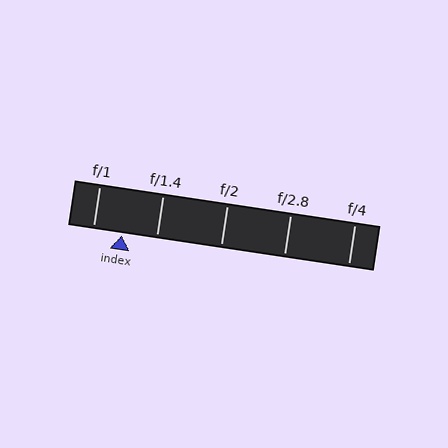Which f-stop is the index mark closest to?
The index mark is closest to f/1.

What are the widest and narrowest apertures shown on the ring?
The widest aperture shown is f/1 and the narrowest is f/4.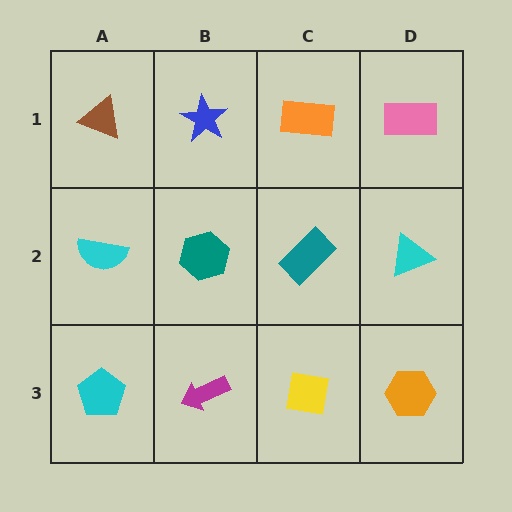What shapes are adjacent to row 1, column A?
A cyan semicircle (row 2, column A), a blue star (row 1, column B).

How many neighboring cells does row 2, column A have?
3.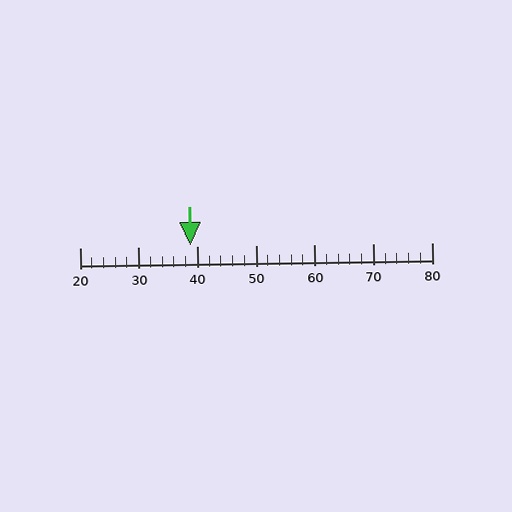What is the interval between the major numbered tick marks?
The major tick marks are spaced 10 units apart.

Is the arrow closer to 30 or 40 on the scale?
The arrow is closer to 40.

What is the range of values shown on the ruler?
The ruler shows values from 20 to 80.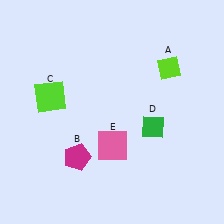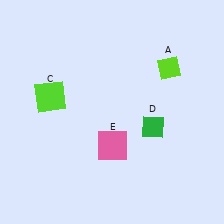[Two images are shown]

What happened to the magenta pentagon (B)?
The magenta pentagon (B) was removed in Image 2. It was in the bottom-left area of Image 1.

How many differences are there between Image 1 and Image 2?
There is 1 difference between the two images.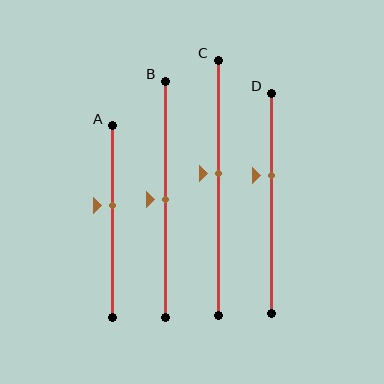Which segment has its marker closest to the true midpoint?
Segment B has its marker closest to the true midpoint.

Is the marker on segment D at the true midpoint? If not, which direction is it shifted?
No, the marker on segment D is shifted upward by about 12% of the segment length.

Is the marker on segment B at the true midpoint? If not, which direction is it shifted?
Yes, the marker on segment B is at the true midpoint.